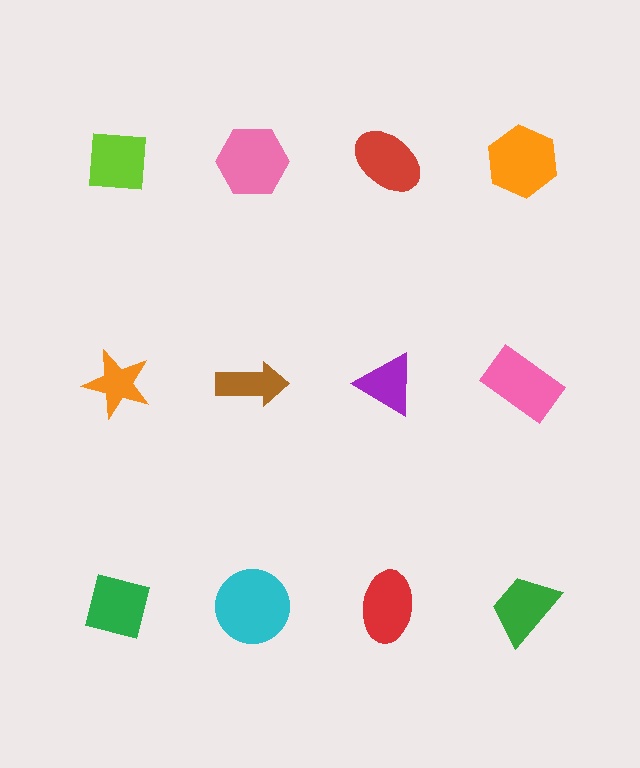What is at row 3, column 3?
A red ellipse.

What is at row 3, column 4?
A green trapezoid.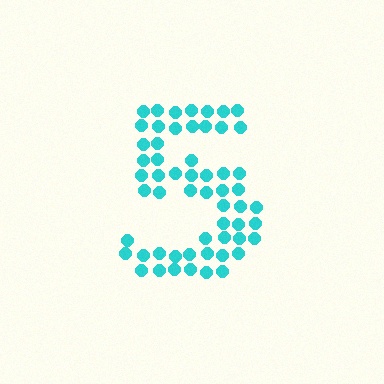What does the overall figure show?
The overall figure shows the digit 5.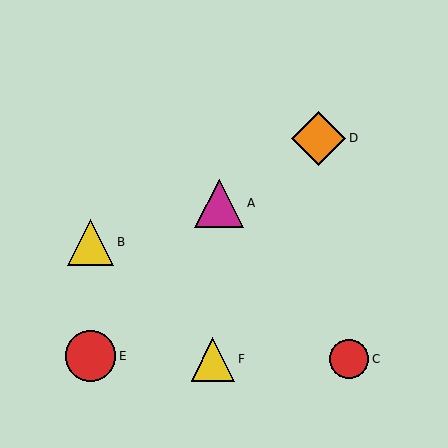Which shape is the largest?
The orange diamond (labeled D) is the largest.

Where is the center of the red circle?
The center of the red circle is at (91, 356).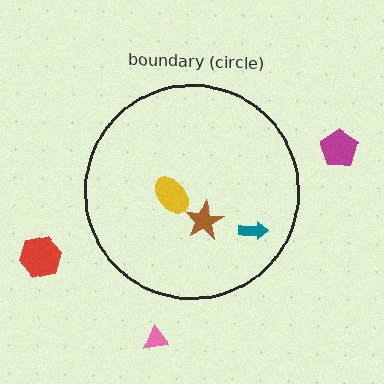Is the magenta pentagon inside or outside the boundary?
Outside.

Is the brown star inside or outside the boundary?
Inside.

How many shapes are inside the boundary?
3 inside, 3 outside.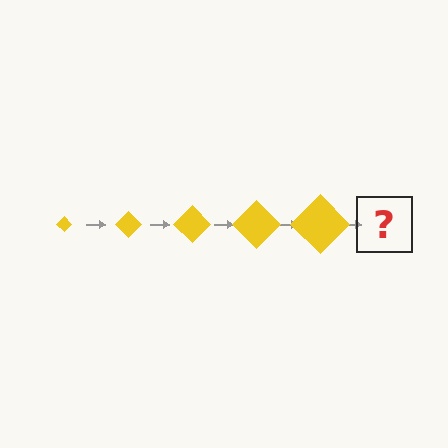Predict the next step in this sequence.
The next step is a yellow diamond, larger than the previous one.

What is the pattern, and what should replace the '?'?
The pattern is that the diamond gets progressively larger each step. The '?' should be a yellow diamond, larger than the previous one.